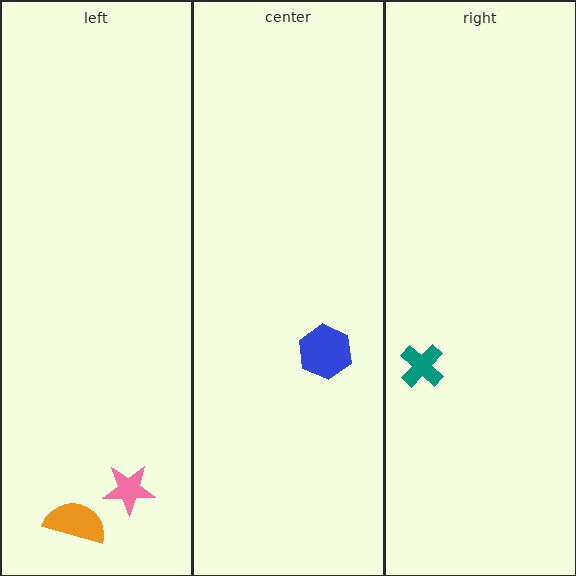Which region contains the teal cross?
The right region.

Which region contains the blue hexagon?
The center region.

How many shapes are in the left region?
2.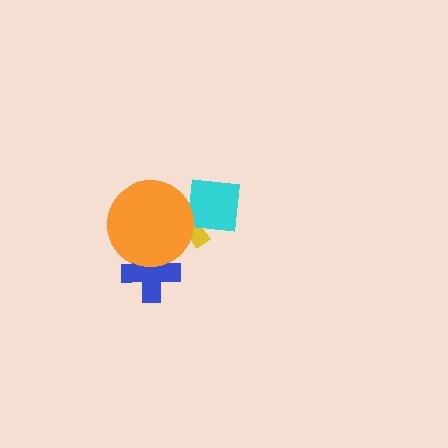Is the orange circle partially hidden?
No, no other shape covers it.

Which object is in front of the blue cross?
The orange circle is in front of the blue cross.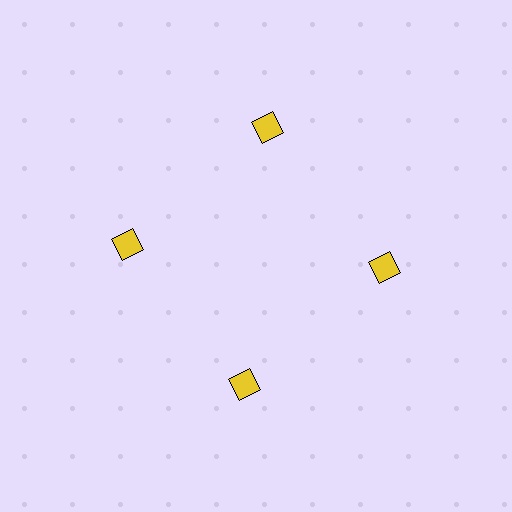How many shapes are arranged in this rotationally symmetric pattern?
There are 4 shapes, arranged in 4 groups of 1.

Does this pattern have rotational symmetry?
Yes, this pattern has 4-fold rotational symmetry. It looks the same after rotating 90 degrees around the center.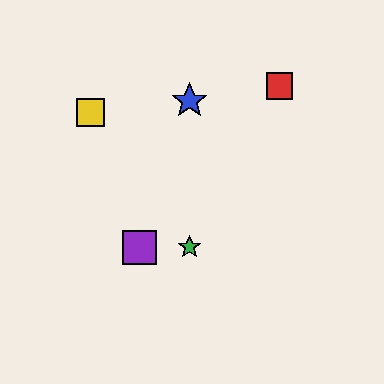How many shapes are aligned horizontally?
2 shapes (the green star, the purple square) are aligned horizontally.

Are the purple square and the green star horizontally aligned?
Yes, both are at y≈247.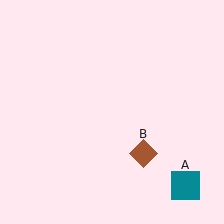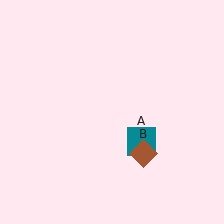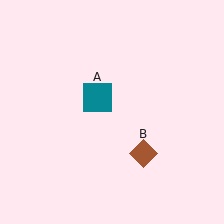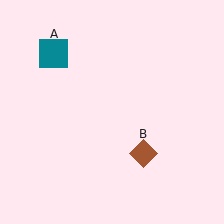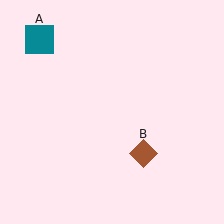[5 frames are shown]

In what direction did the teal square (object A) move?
The teal square (object A) moved up and to the left.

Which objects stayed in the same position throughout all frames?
Brown diamond (object B) remained stationary.